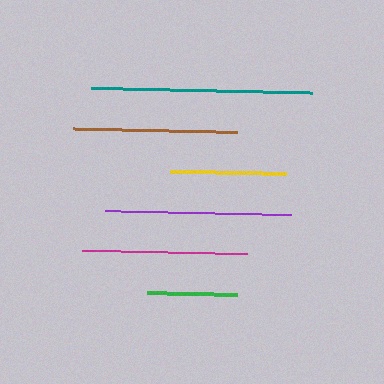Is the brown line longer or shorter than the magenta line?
The magenta line is longer than the brown line.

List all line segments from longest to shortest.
From longest to shortest: teal, purple, magenta, brown, yellow, green.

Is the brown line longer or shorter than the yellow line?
The brown line is longer than the yellow line.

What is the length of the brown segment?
The brown segment is approximately 164 pixels long.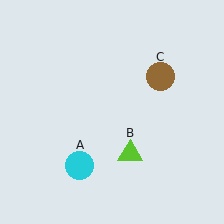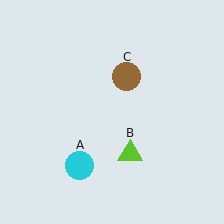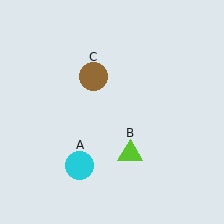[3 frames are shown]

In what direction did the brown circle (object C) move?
The brown circle (object C) moved left.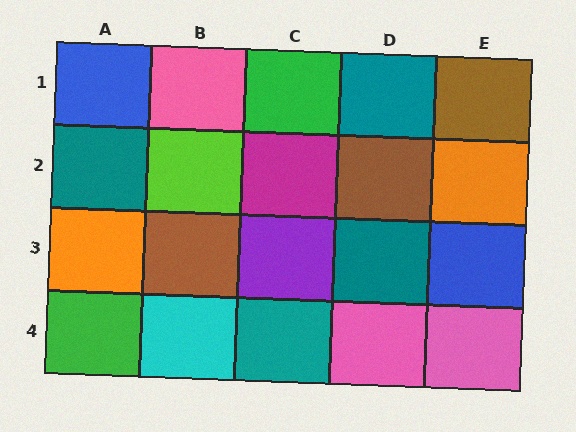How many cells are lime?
1 cell is lime.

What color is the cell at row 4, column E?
Pink.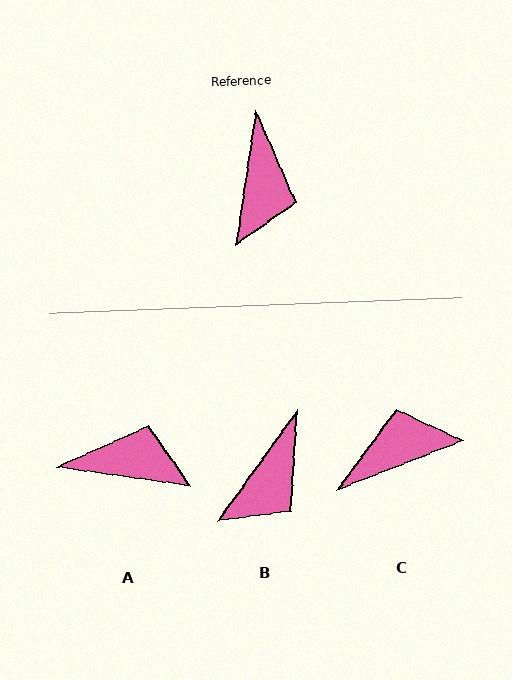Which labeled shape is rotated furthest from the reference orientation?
C, about 120 degrees away.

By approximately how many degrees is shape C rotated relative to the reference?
Approximately 120 degrees counter-clockwise.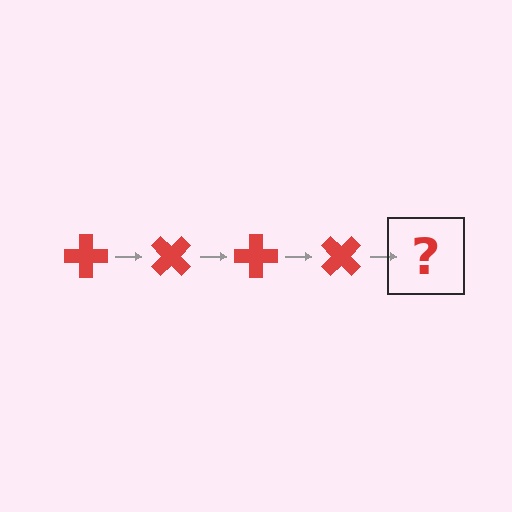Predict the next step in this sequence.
The next step is a red cross rotated 180 degrees.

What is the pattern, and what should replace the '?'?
The pattern is that the cross rotates 45 degrees each step. The '?' should be a red cross rotated 180 degrees.